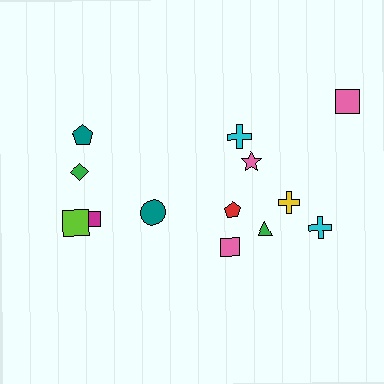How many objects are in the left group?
There are 5 objects.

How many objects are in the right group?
There are 8 objects.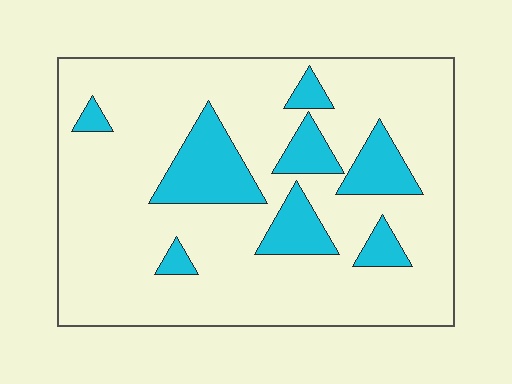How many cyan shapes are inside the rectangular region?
8.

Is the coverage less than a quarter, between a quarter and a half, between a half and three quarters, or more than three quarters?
Less than a quarter.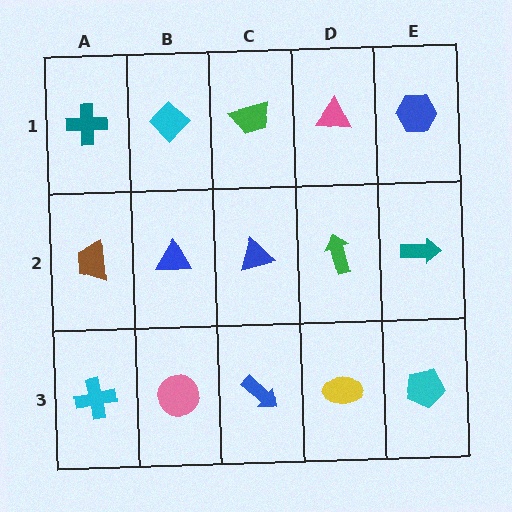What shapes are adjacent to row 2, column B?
A cyan diamond (row 1, column B), a pink circle (row 3, column B), a brown trapezoid (row 2, column A), a blue triangle (row 2, column C).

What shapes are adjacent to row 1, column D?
A green arrow (row 2, column D), a green trapezoid (row 1, column C), a blue hexagon (row 1, column E).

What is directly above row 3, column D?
A green arrow.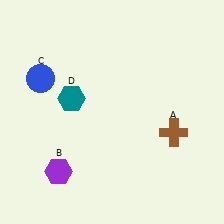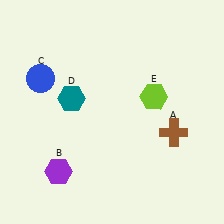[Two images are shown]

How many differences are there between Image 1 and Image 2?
There is 1 difference between the two images.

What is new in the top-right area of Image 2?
A lime hexagon (E) was added in the top-right area of Image 2.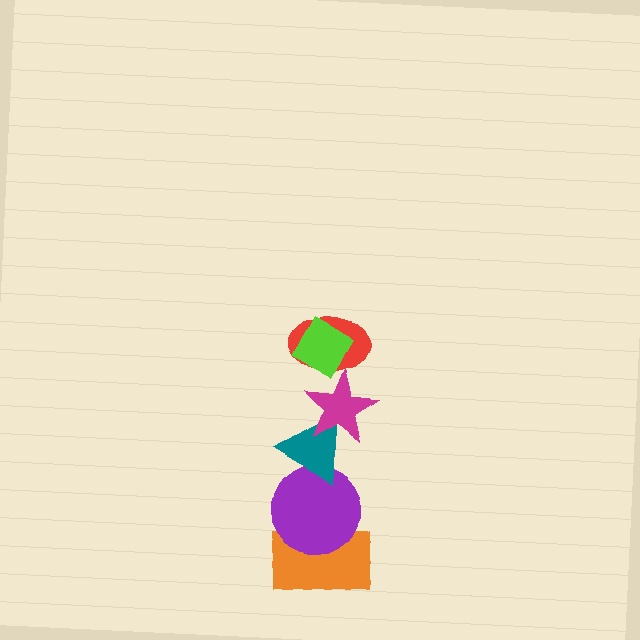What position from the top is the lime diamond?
The lime diamond is 1st from the top.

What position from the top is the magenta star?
The magenta star is 3rd from the top.